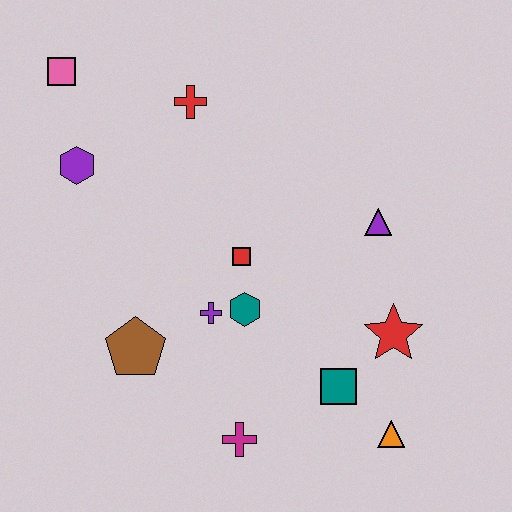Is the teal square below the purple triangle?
Yes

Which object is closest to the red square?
The teal hexagon is closest to the red square.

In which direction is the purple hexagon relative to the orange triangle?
The purple hexagon is to the left of the orange triangle.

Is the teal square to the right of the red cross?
Yes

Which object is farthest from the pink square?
The orange triangle is farthest from the pink square.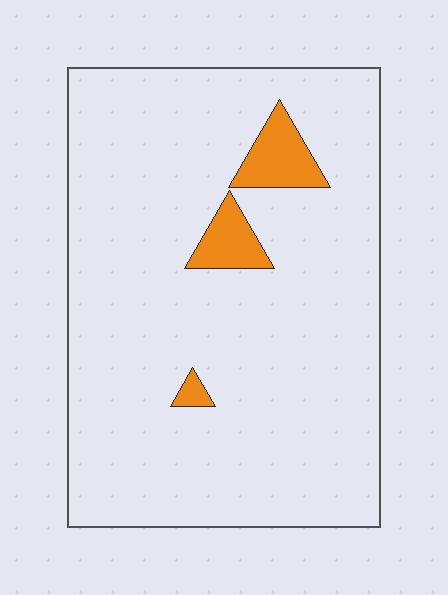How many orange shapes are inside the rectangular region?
3.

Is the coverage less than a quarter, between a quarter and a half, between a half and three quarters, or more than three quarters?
Less than a quarter.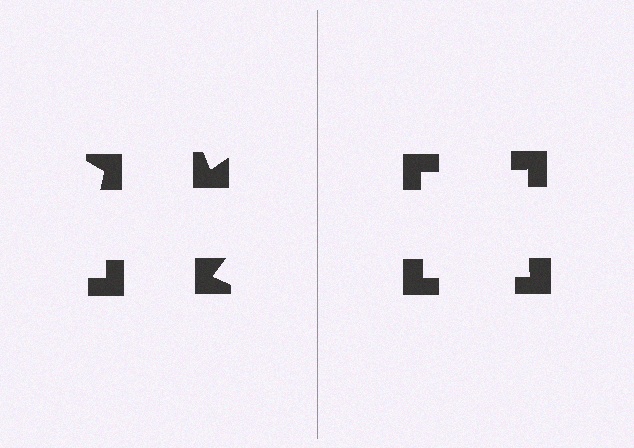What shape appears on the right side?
An illusory square.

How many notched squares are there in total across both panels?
8 — 4 on each side.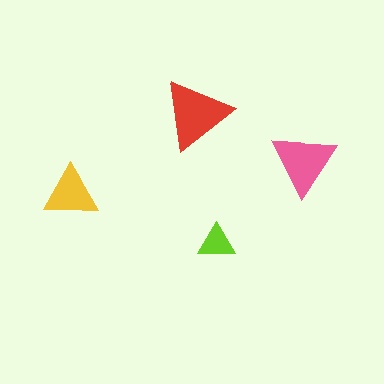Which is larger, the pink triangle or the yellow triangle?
The pink one.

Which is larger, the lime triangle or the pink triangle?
The pink one.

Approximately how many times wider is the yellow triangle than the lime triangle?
About 1.5 times wider.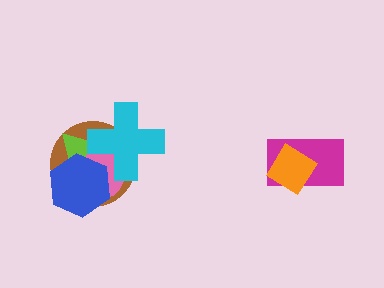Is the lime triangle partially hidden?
Yes, it is partially covered by another shape.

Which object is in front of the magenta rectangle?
The orange diamond is in front of the magenta rectangle.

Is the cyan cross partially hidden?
Yes, it is partially covered by another shape.